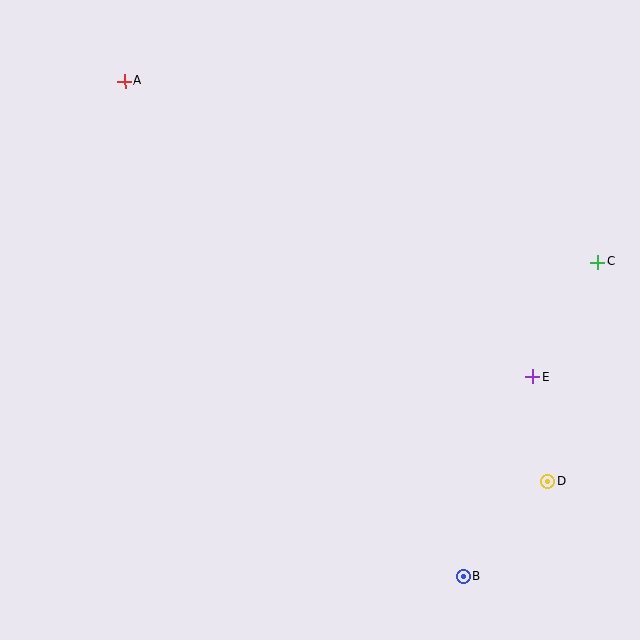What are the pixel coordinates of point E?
Point E is at (533, 377).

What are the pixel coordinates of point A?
Point A is at (125, 81).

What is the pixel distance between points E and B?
The distance between E and B is 211 pixels.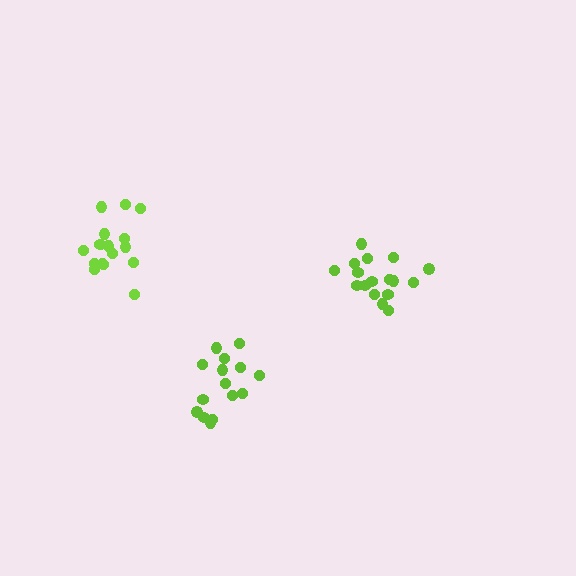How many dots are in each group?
Group 1: 15 dots, Group 2: 17 dots, Group 3: 17 dots (49 total).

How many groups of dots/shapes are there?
There are 3 groups.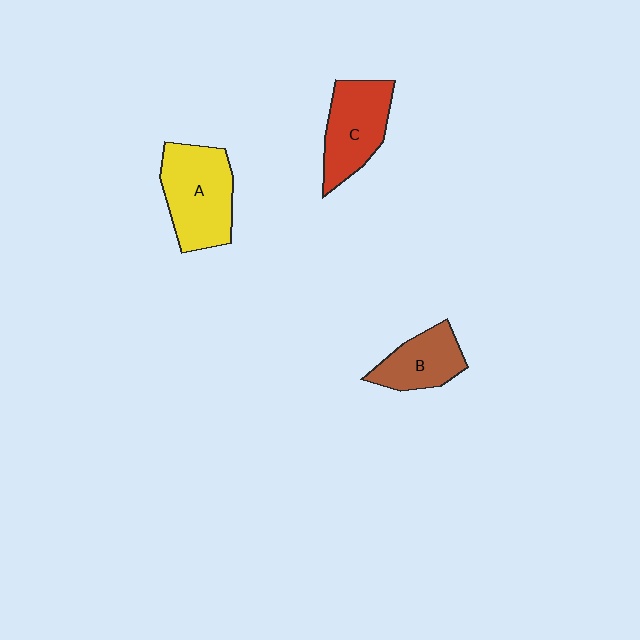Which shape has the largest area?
Shape A (yellow).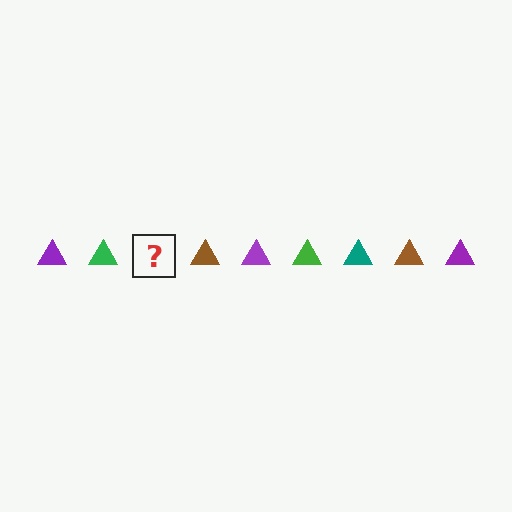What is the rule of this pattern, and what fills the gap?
The rule is that the pattern cycles through purple, green, teal, brown triangles. The gap should be filled with a teal triangle.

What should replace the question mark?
The question mark should be replaced with a teal triangle.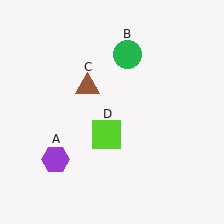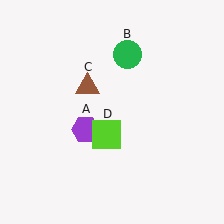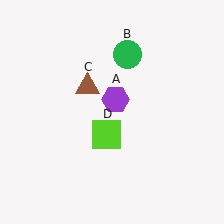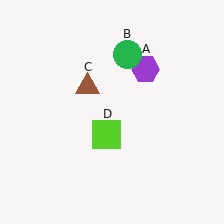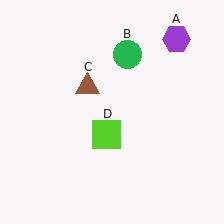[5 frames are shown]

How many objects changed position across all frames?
1 object changed position: purple hexagon (object A).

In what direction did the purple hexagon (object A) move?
The purple hexagon (object A) moved up and to the right.